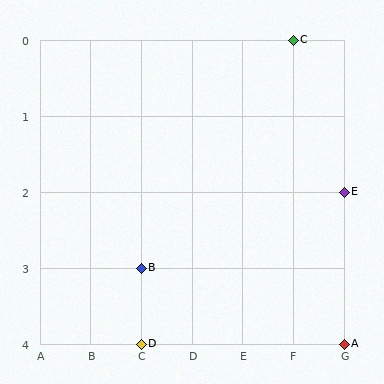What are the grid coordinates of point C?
Point C is at grid coordinates (F, 0).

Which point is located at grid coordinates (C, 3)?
Point B is at (C, 3).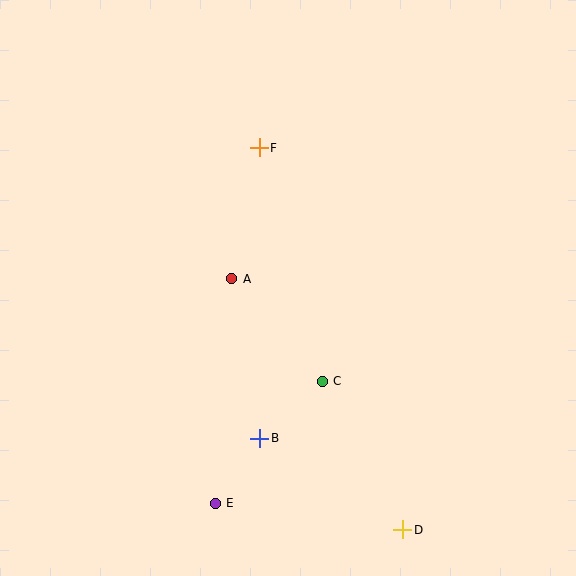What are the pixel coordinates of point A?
Point A is at (232, 279).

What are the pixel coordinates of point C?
Point C is at (322, 381).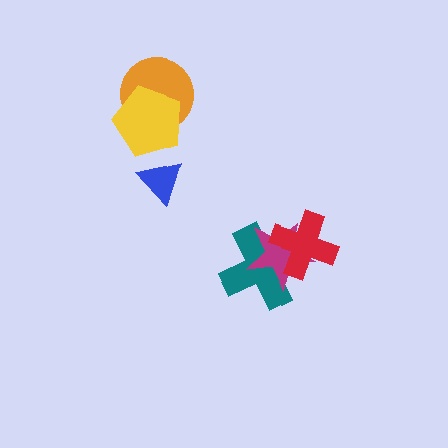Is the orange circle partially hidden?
Yes, it is partially covered by another shape.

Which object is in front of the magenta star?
The red cross is in front of the magenta star.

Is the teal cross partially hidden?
Yes, it is partially covered by another shape.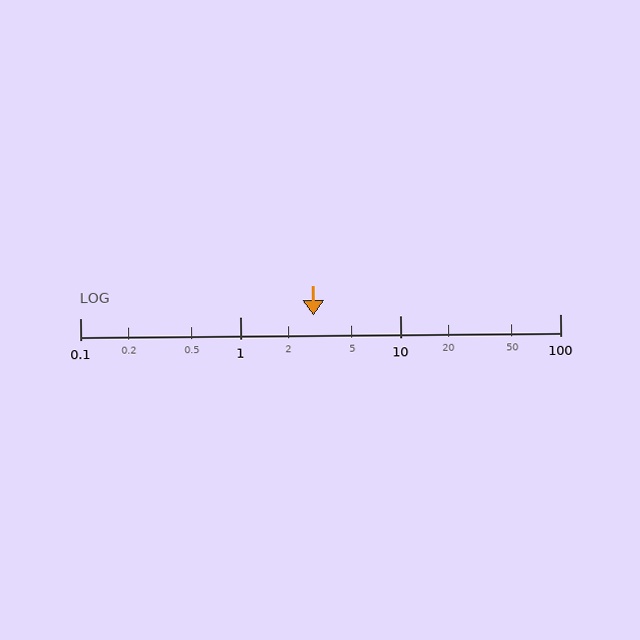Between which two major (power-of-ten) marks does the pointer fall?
The pointer is between 1 and 10.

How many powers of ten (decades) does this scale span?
The scale spans 3 decades, from 0.1 to 100.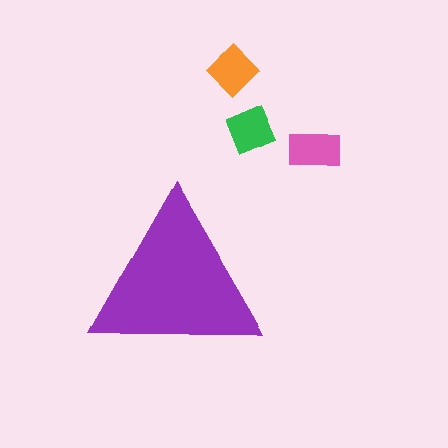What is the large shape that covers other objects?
A purple triangle.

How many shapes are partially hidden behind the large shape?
0 shapes are partially hidden.